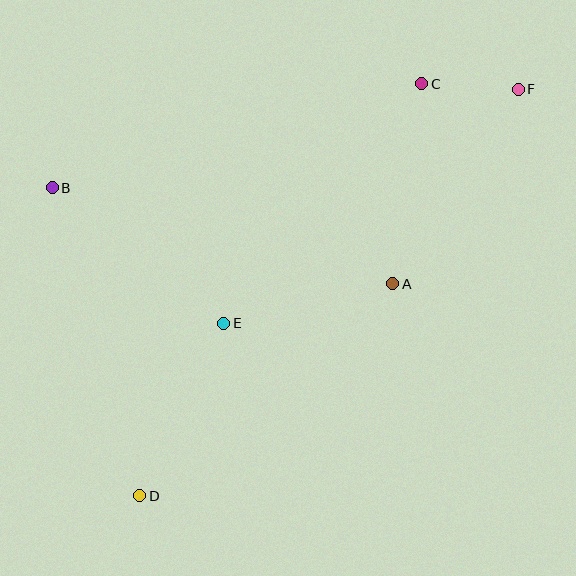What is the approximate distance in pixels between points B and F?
The distance between B and F is approximately 476 pixels.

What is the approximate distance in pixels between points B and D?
The distance between B and D is approximately 320 pixels.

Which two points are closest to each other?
Points C and F are closest to each other.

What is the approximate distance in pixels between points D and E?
The distance between D and E is approximately 192 pixels.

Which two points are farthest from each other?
Points D and F are farthest from each other.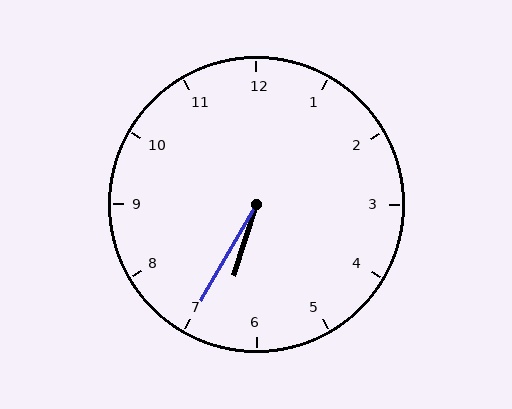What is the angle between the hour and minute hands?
Approximately 12 degrees.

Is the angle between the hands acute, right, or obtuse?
It is acute.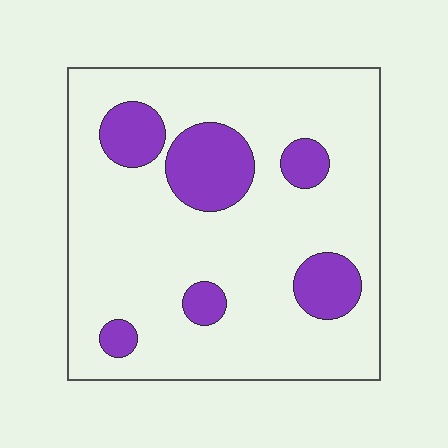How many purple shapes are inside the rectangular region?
6.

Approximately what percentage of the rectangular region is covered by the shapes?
Approximately 20%.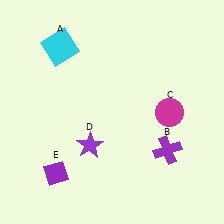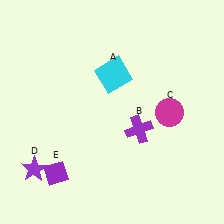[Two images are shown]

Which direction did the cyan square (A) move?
The cyan square (A) moved right.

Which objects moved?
The objects that moved are: the cyan square (A), the purple cross (B), the purple star (D).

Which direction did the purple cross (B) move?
The purple cross (B) moved left.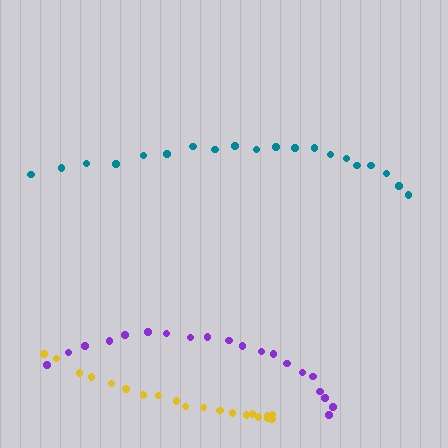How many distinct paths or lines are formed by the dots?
There are 3 distinct paths.